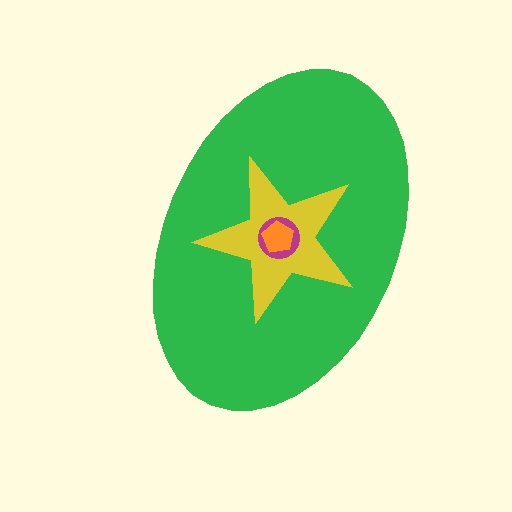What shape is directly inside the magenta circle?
The orange pentagon.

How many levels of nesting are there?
4.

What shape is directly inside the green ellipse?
The yellow star.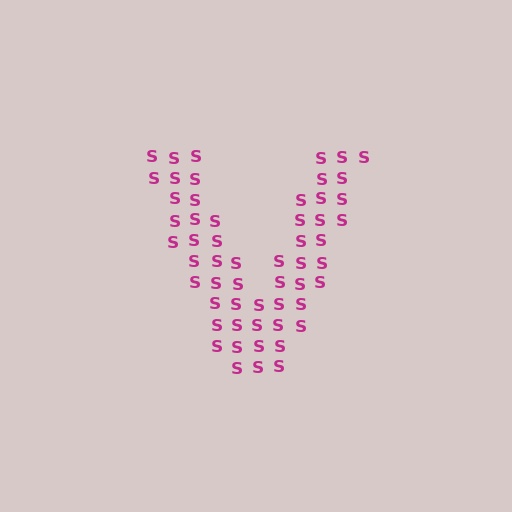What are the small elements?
The small elements are letter S's.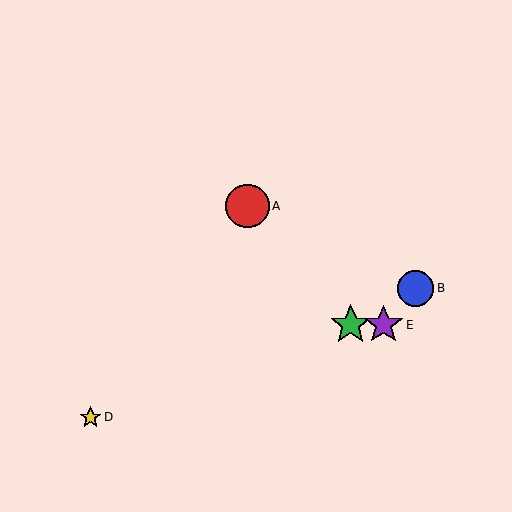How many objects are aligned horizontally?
2 objects (C, E) are aligned horizontally.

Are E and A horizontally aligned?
No, E is at y≈325 and A is at y≈206.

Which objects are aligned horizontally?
Objects C, E are aligned horizontally.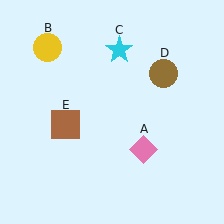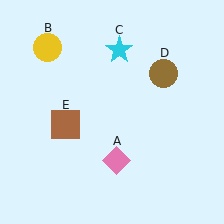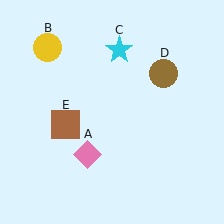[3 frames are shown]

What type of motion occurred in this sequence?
The pink diamond (object A) rotated clockwise around the center of the scene.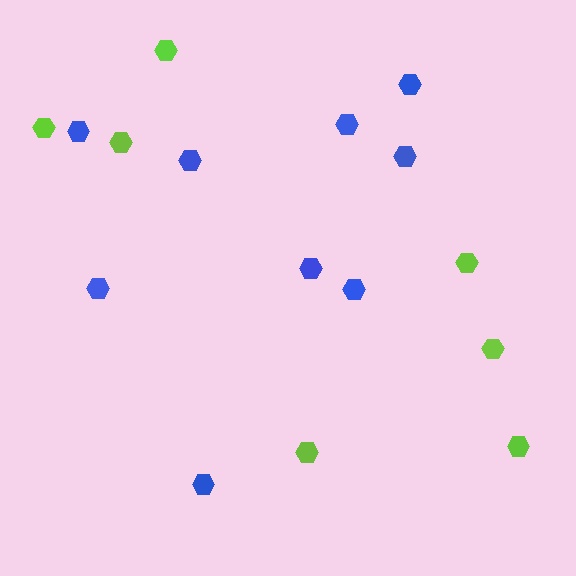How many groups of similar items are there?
There are 2 groups: one group of blue hexagons (9) and one group of lime hexagons (7).